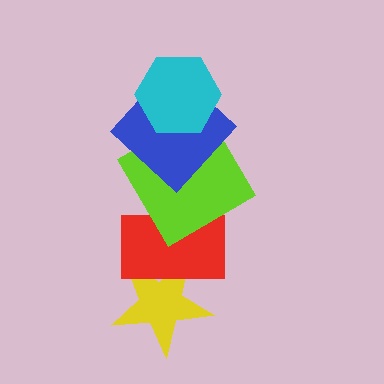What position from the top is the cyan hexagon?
The cyan hexagon is 1st from the top.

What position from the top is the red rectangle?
The red rectangle is 4th from the top.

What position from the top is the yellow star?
The yellow star is 5th from the top.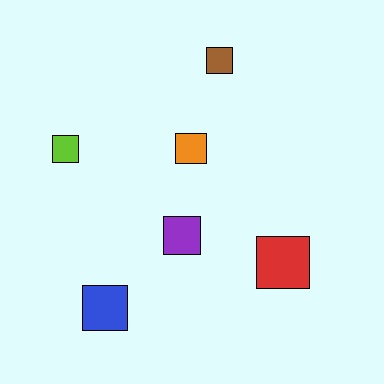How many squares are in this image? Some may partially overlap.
There are 6 squares.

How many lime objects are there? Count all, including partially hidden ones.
There is 1 lime object.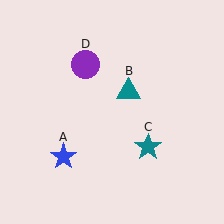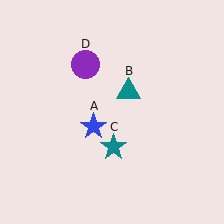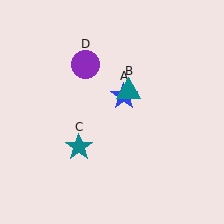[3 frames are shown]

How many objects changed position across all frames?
2 objects changed position: blue star (object A), teal star (object C).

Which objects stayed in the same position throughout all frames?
Teal triangle (object B) and purple circle (object D) remained stationary.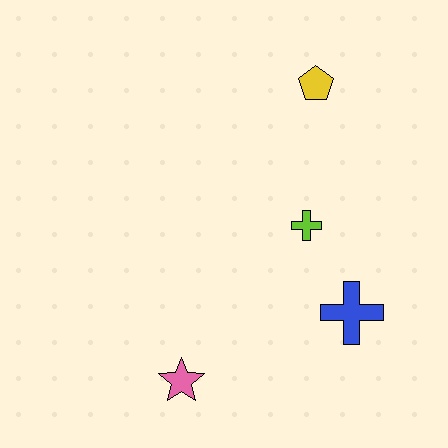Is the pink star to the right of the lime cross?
No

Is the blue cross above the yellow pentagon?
No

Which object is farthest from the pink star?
The yellow pentagon is farthest from the pink star.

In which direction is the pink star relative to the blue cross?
The pink star is to the left of the blue cross.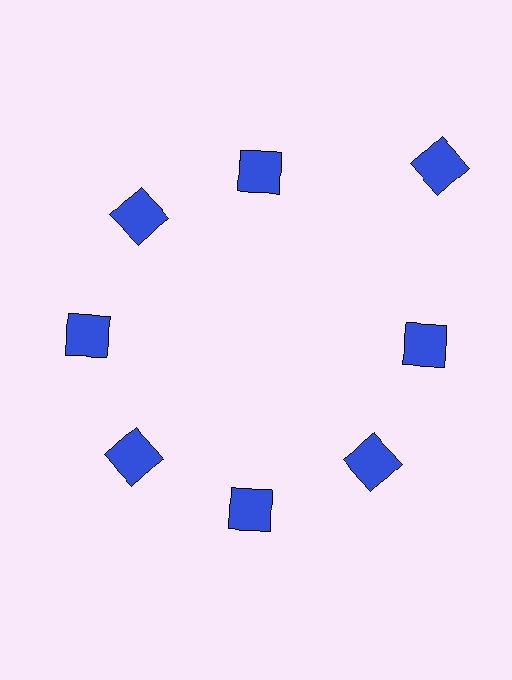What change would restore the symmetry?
The symmetry would be restored by moving it inward, back onto the ring so that all 8 squares sit at equal angles and equal distance from the center.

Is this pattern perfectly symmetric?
No. The 8 blue squares are arranged in a ring, but one element near the 2 o'clock position is pushed outward from the center, breaking the 8-fold rotational symmetry.